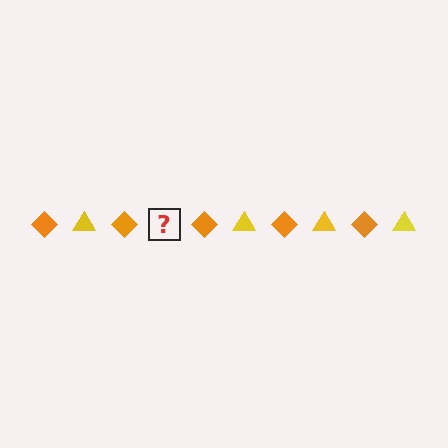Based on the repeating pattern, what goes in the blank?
The blank should be a yellow triangle.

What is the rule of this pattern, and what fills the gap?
The rule is that the pattern alternates between orange diamond and yellow triangle. The gap should be filled with a yellow triangle.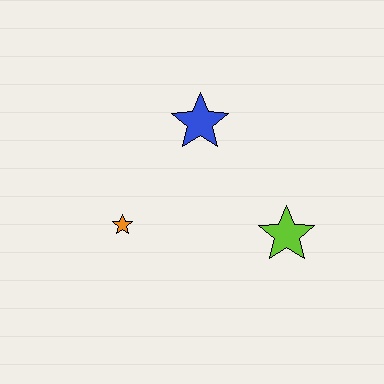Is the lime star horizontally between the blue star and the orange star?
No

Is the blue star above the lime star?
Yes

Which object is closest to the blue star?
The orange star is closest to the blue star.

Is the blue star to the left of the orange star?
No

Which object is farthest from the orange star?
The lime star is farthest from the orange star.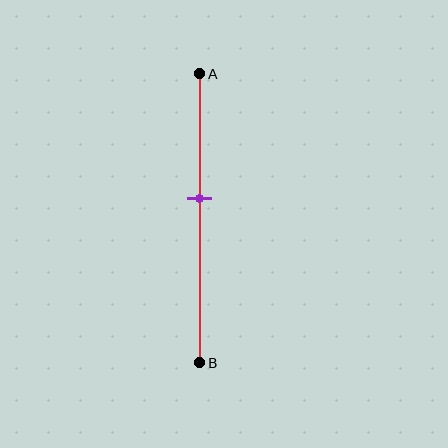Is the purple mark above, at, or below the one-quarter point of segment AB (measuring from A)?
The purple mark is below the one-quarter point of segment AB.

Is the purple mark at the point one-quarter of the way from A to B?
No, the mark is at about 45% from A, not at the 25% one-quarter point.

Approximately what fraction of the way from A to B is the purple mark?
The purple mark is approximately 45% of the way from A to B.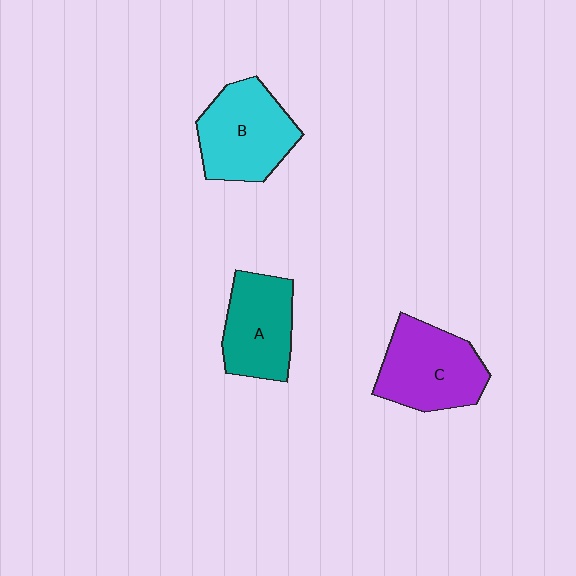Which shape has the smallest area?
Shape A (teal).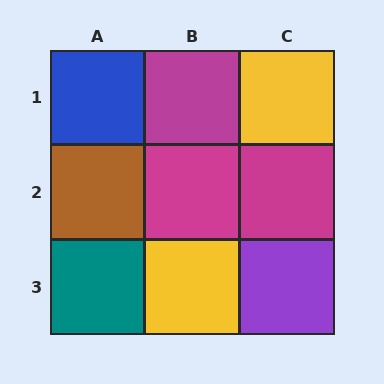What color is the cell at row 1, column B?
Magenta.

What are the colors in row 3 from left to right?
Teal, yellow, purple.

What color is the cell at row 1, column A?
Blue.